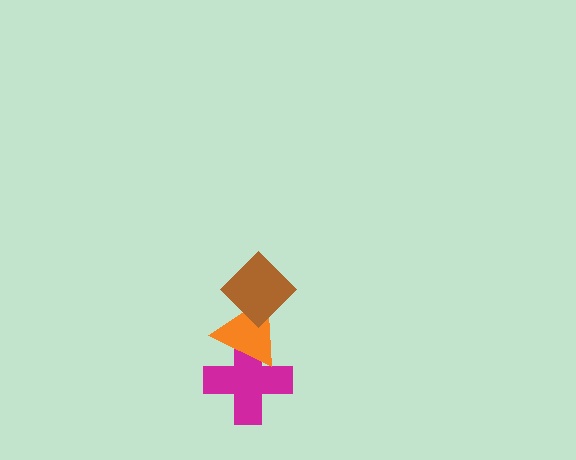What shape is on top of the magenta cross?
The orange triangle is on top of the magenta cross.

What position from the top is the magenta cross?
The magenta cross is 3rd from the top.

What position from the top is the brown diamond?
The brown diamond is 1st from the top.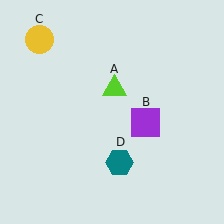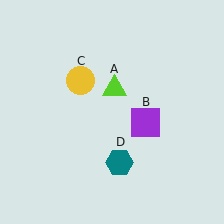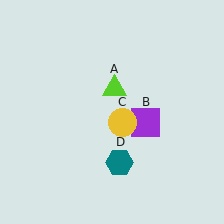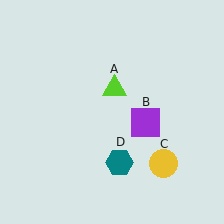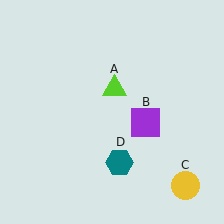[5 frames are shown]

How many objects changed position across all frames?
1 object changed position: yellow circle (object C).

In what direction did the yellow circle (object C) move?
The yellow circle (object C) moved down and to the right.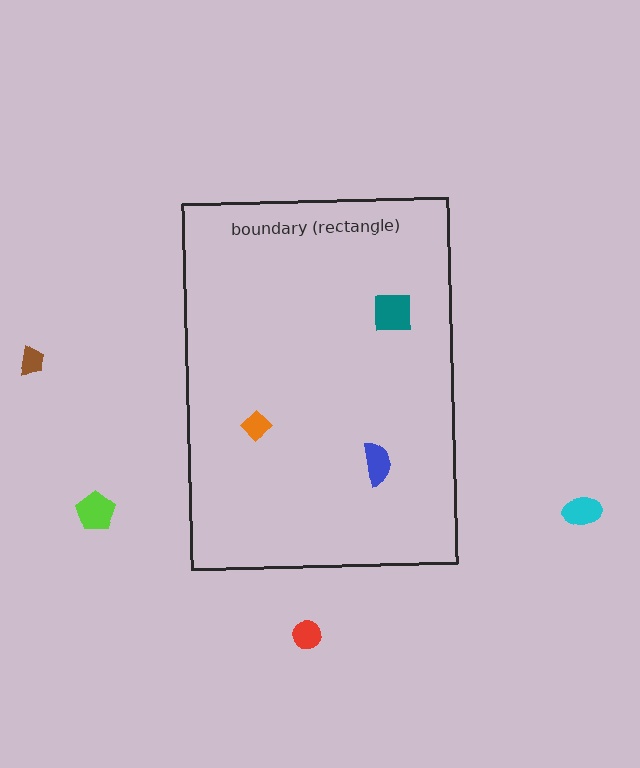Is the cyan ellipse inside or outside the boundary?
Outside.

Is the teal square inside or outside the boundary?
Inside.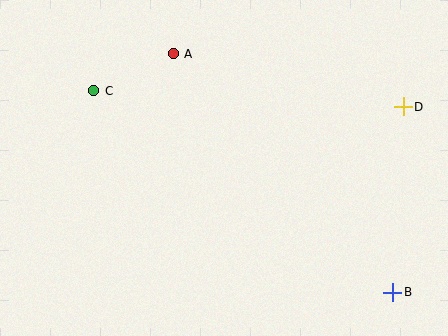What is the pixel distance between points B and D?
The distance between B and D is 186 pixels.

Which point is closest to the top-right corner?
Point D is closest to the top-right corner.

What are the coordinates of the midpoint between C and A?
The midpoint between C and A is at (134, 72).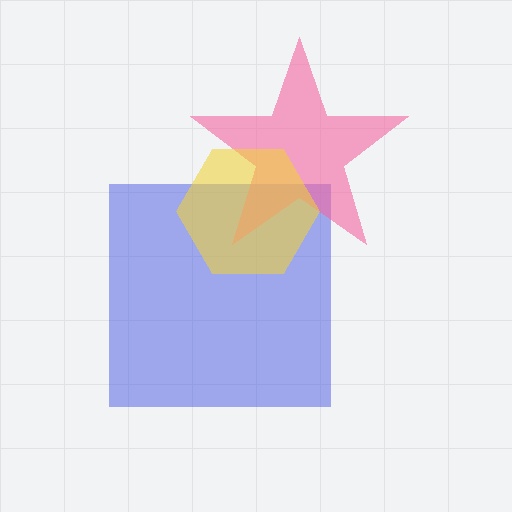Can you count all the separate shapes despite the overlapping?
Yes, there are 3 separate shapes.